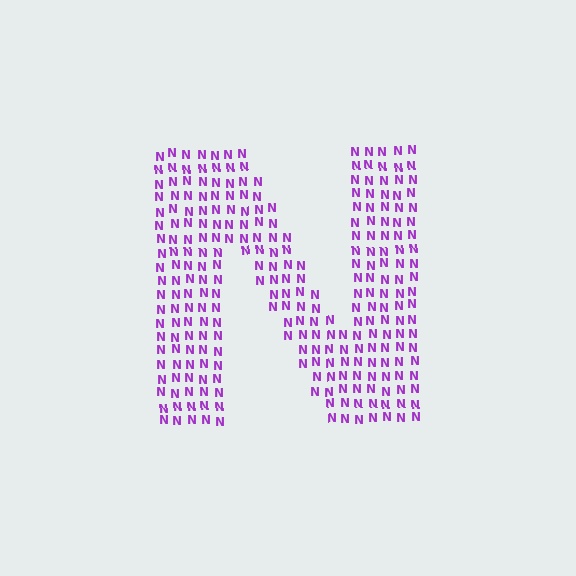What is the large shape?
The large shape is the letter N.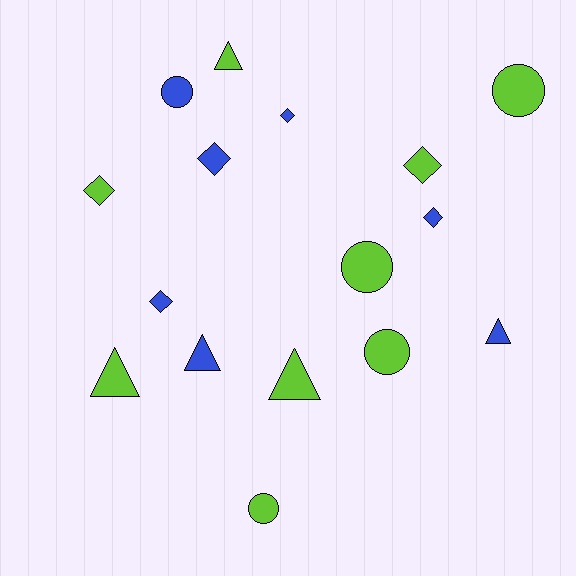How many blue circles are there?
There is 1 blue circle.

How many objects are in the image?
There are 16 objects.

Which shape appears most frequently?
Diamond, with 6 objects.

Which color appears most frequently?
Lime, with 9 objects.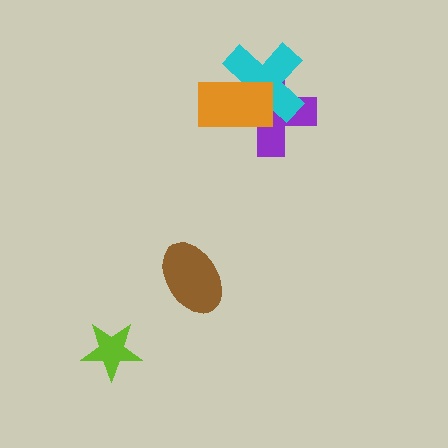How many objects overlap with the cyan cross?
2 objects overlap with the cyan cross.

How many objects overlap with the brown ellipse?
0 objects overlap with the brown ellipse.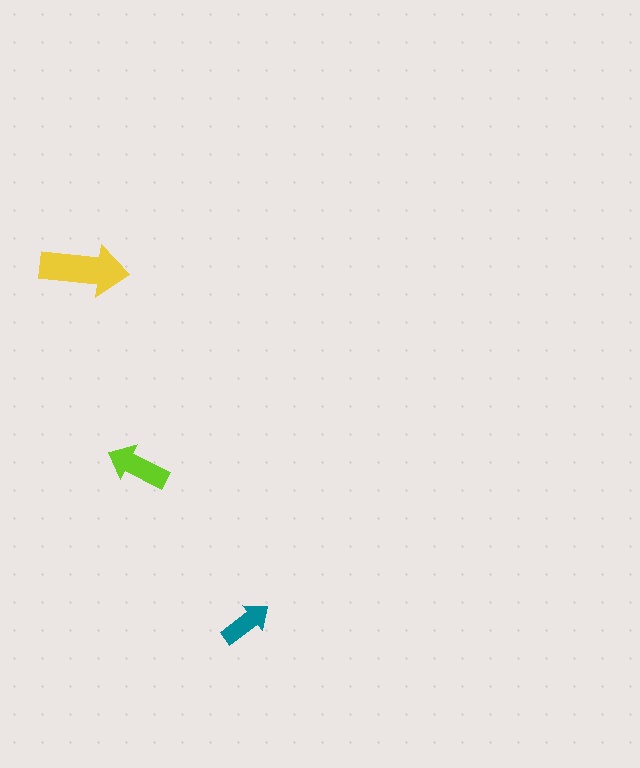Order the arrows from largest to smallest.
the yellow one, the lime one, the teal one.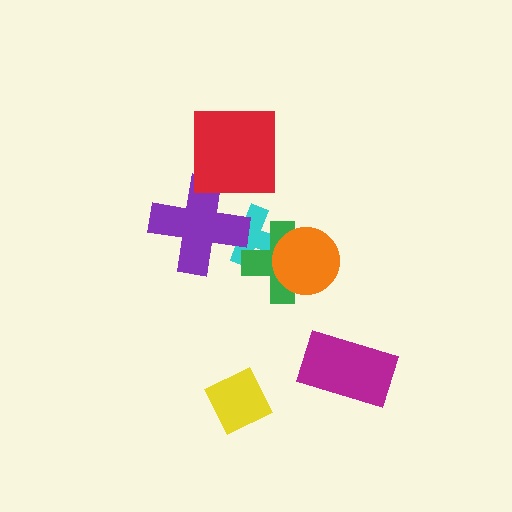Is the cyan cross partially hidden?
Yes, it is partially covered by another shape.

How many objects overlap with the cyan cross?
2 objects overlap with the cyan cross.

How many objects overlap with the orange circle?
1 object overlaps with the orange circle.